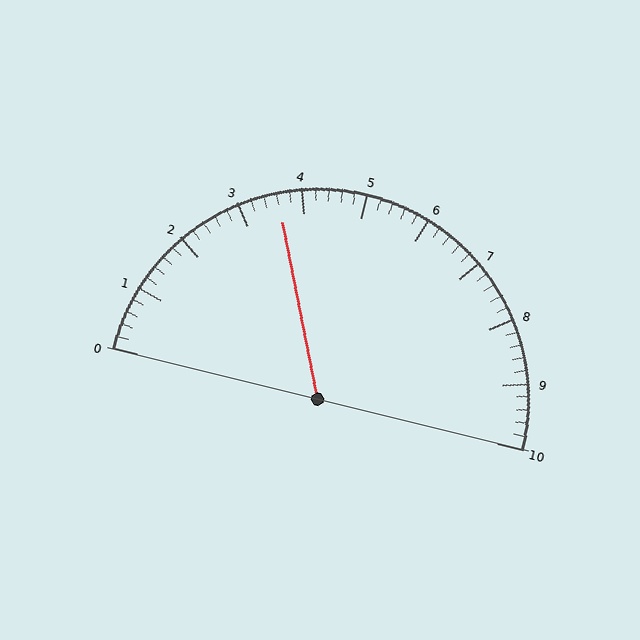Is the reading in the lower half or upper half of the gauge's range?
The reading is in the lower half of the range (0 to 10).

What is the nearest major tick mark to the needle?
The nearest major tick mark is 4.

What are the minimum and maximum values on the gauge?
The gauge ranges from 0 to 10.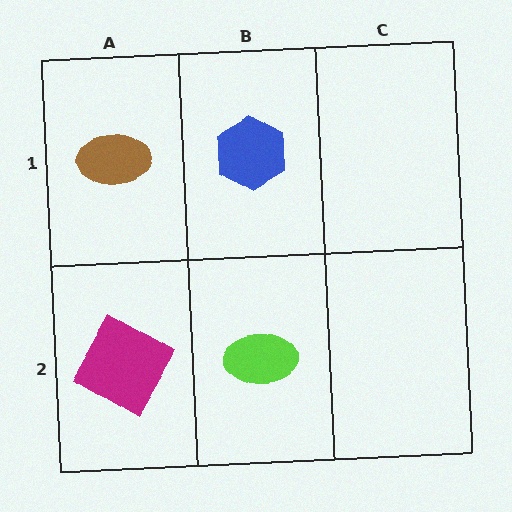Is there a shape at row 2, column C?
No, that cell is empty.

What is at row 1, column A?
A brown ellipse.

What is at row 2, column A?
A magenta square.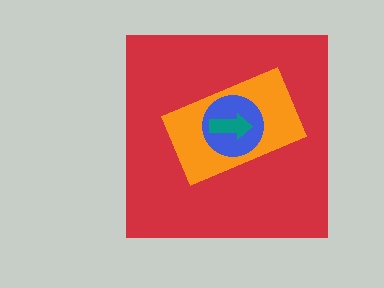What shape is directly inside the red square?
The orange rectangle.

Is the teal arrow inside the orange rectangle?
Yes.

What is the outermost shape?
The red square.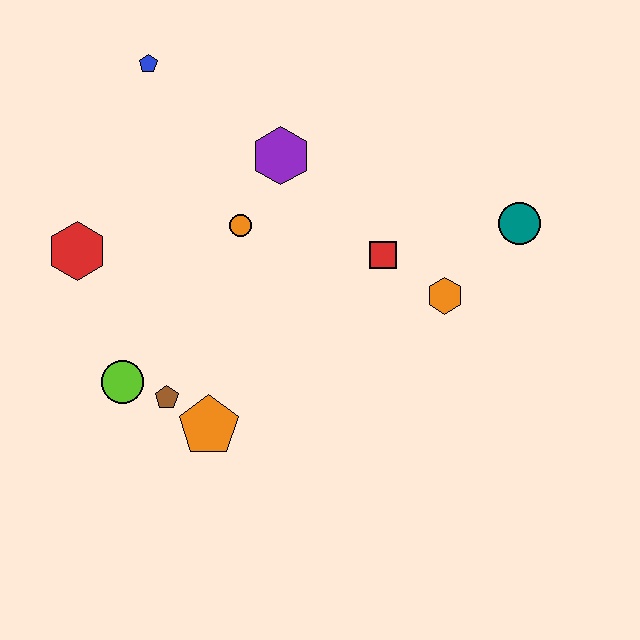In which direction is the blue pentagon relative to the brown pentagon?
The blue pentagon is above the brown pentagon.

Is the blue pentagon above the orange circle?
Yes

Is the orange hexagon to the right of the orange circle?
Yes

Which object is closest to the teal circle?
The orange hexagon is closest to the teal circle.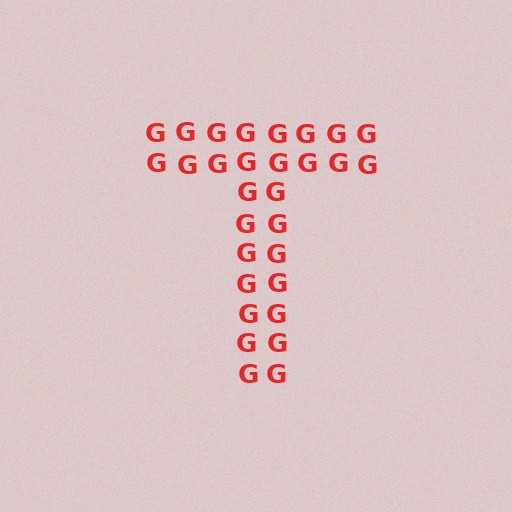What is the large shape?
The large shape is the letter T.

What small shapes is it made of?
It is made of small letter G's.